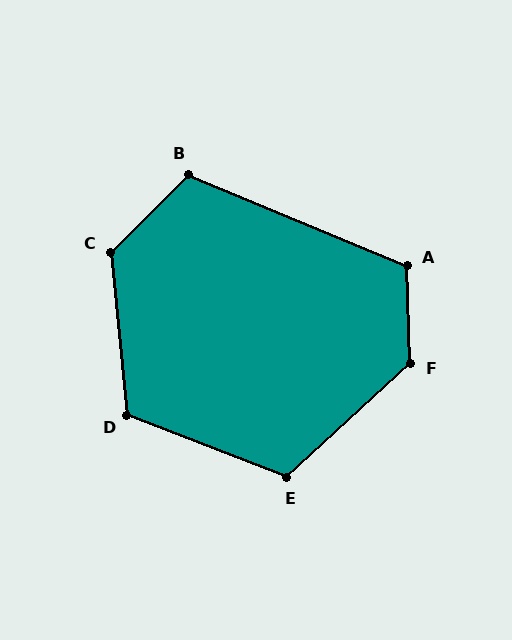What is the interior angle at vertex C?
Approximately 129 degrees (obtuse).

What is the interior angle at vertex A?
Approximately 115 degrees (obtuse).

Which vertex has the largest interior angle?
F, at approximately 131 degrees.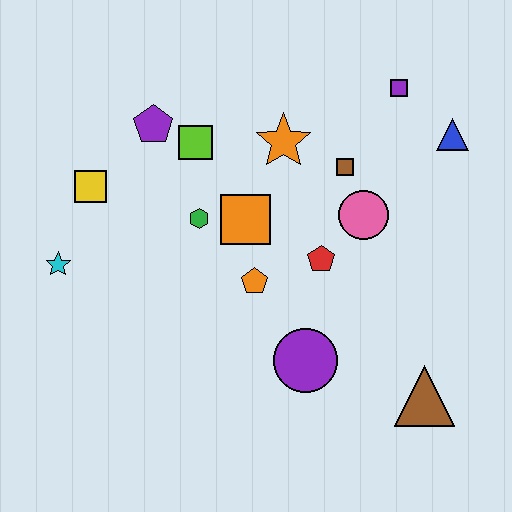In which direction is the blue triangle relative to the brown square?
The blue triangle is to the right of the brown square.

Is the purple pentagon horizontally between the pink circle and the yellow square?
Yes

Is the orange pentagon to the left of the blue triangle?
Yes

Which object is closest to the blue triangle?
The purple square is closest to the blue triangle.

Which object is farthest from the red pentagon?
The cyan star is farthest from the red pentagon.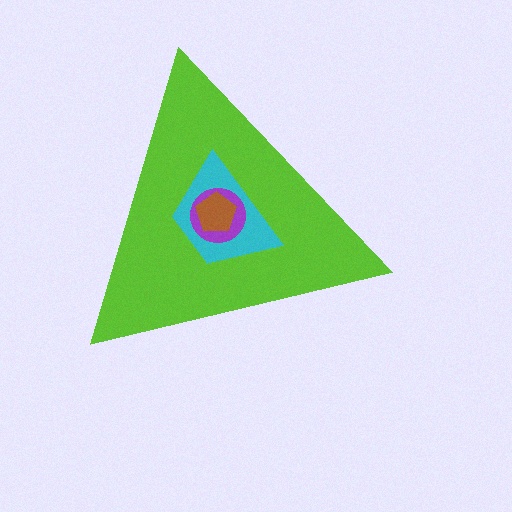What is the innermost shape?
The brown pentagon.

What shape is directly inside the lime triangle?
The cyan trapezoid.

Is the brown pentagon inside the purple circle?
Yes.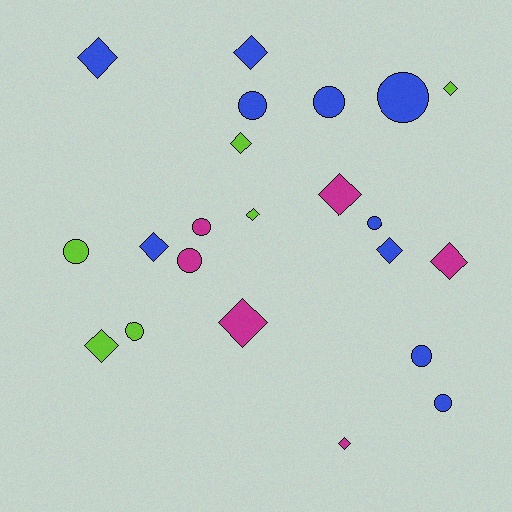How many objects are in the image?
There are 22 objects.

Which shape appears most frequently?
Diamond, with 12 objects.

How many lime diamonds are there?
There are 4 lime diamonds.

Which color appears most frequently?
Blue, with 10 objects.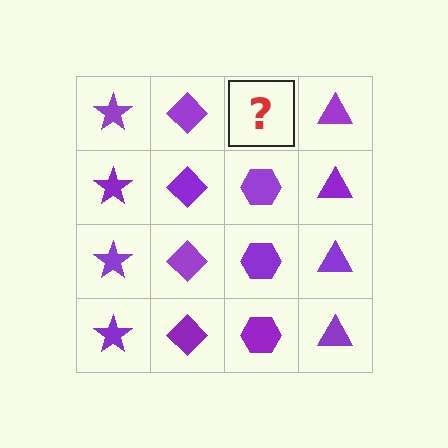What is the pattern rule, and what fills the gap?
The rule is that each column has a consistent shape. The gap should be filled with a purple hexagon.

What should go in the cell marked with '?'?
The missing cell should contain a purple hexagon.